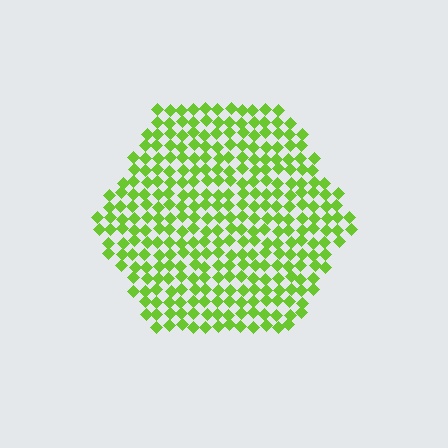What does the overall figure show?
The overall figure shows a hexagon.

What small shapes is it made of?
It is made of small diamonds.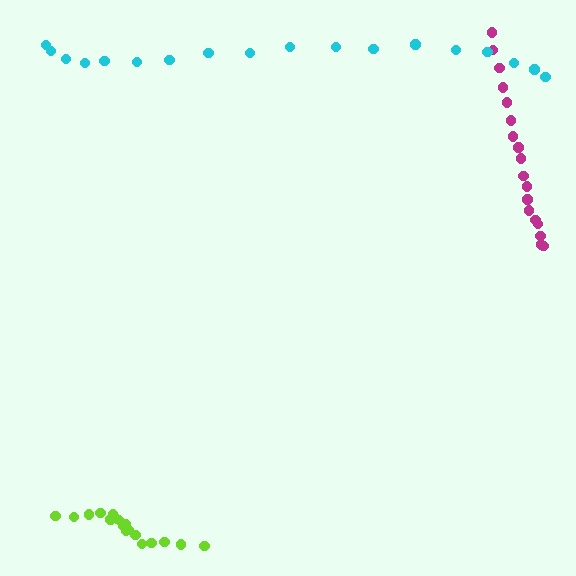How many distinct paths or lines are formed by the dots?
There are 3 distinct paths.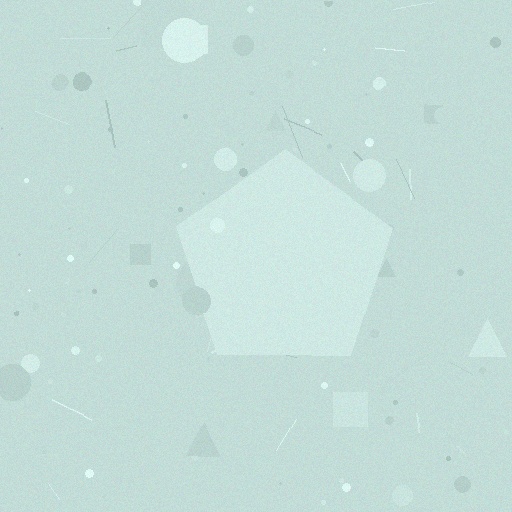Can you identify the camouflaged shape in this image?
The camouflaged shape is a pentagon.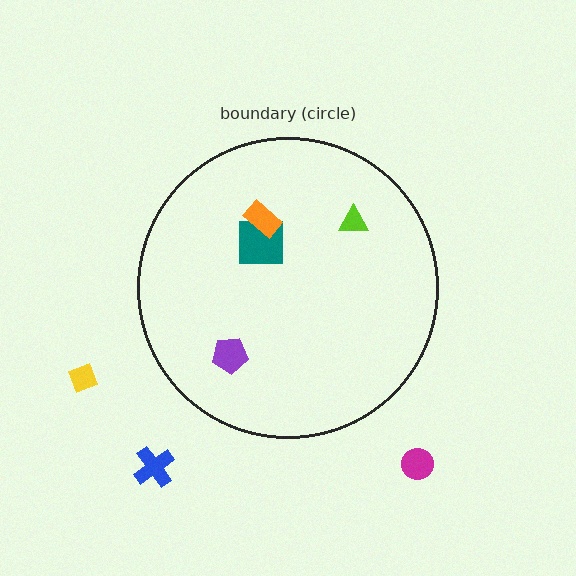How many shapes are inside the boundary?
4 inside, 3 outside.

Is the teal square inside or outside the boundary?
Inside.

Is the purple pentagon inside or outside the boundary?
Inside.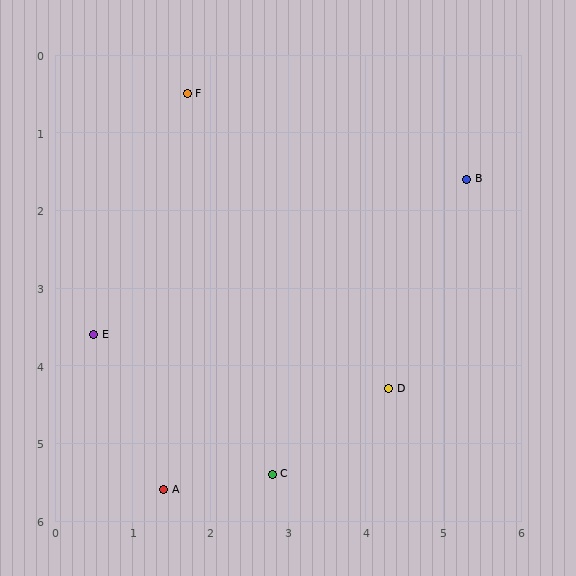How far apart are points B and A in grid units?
Points B and A are about 5.6 grid units apart.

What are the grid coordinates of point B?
Point B is at approximately (5.3, 1.6).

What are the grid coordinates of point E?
Point E is at approximately (0.5, 3.6).